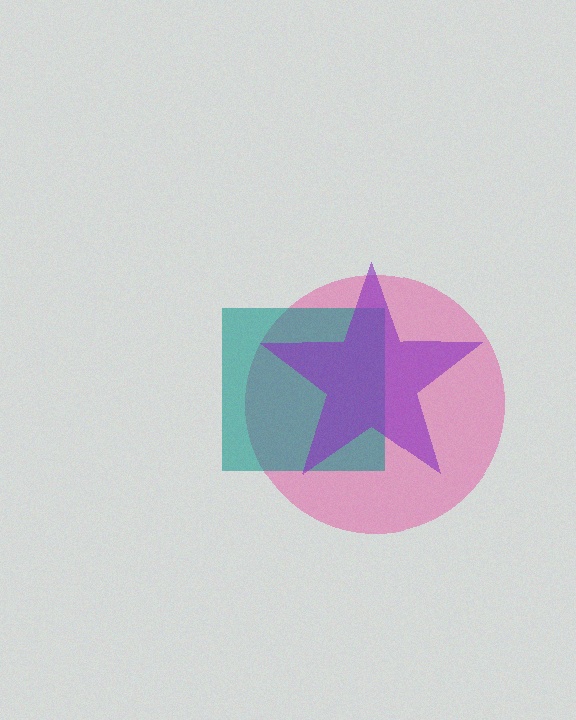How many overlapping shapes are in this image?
There are 3 overlapping shapes in the image.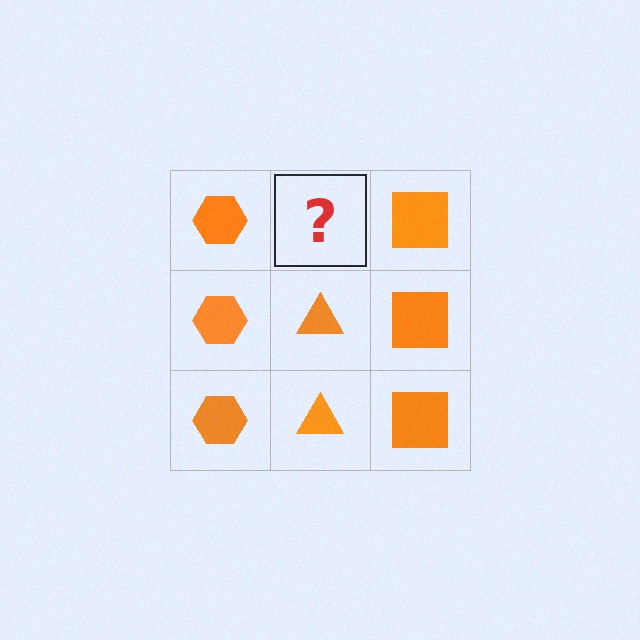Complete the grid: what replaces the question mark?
The question mark should be replaced with an orange triangle.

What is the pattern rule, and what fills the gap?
The rule is that each column has a consistent shape. The gap should be filled with an orange triangle.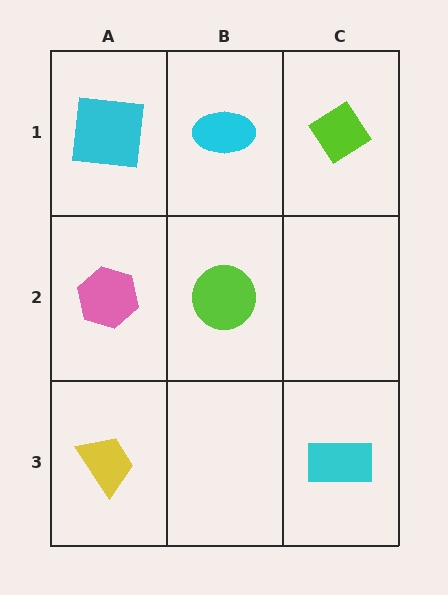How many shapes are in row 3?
2 shapes.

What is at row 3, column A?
A yellow trapezoid.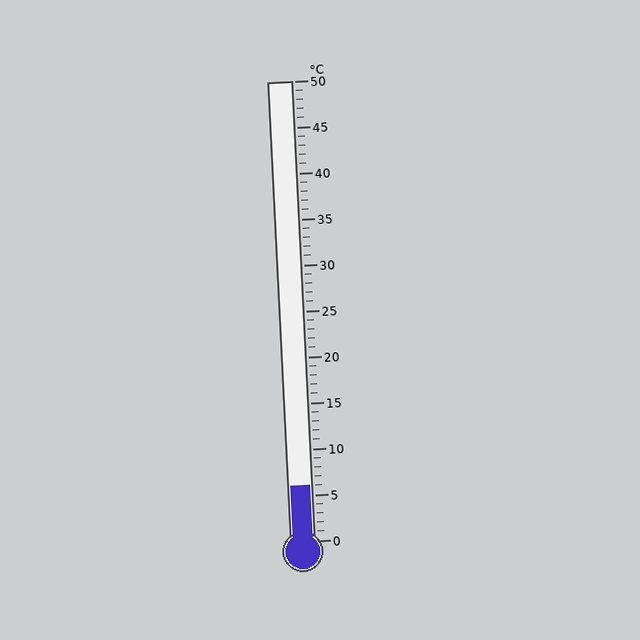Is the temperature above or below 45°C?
The temperature is below 45°C.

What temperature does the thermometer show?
The thermometer shows approximately 6°C.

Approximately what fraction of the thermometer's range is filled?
The thermometer is filled to approximately 10% of its range.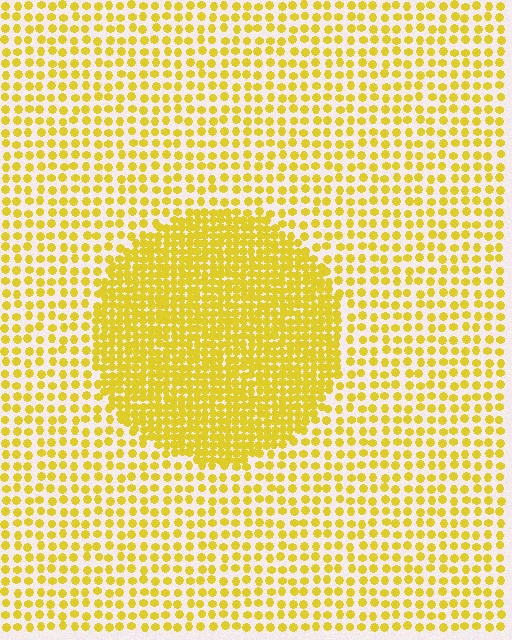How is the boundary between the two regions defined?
The boundary is defined by a change in element density (approximately 2.2x ratio). All elements are the same color, size, and shape.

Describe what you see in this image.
The image contains small yellow elements arranged at two different densities. A circle-shaped region is visible where the elements are more densely packed than the surrounding area.